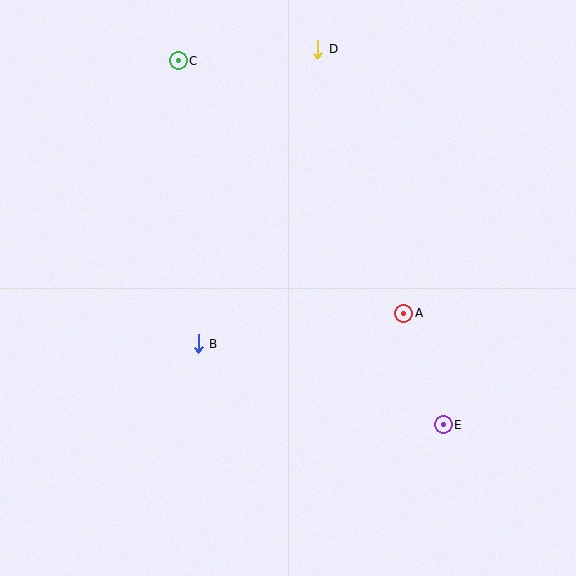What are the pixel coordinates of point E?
Point E is at (443, 425).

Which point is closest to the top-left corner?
Point C is closest to the top-left corner.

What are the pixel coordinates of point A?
Point A is at (404, 313).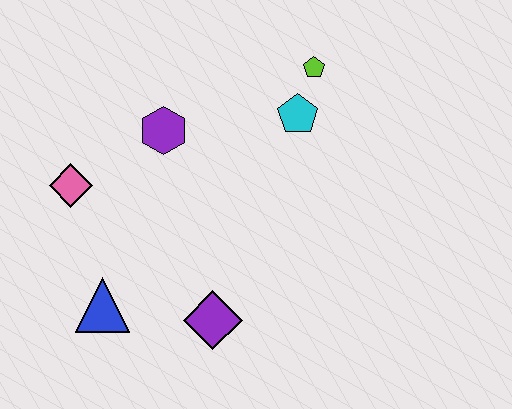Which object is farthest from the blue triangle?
The lime pentagon is farthest from the blue triangle.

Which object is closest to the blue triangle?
The purple diamond is closest to the blue triangle.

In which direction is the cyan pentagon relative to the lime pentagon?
The cyan pentagon is below the lime pentagon.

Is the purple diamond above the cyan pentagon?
No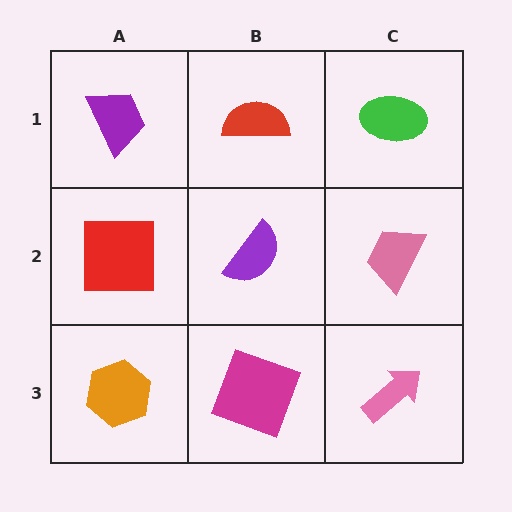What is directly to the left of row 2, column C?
A purple semicircle.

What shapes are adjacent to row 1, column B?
A purple semicircle (row 2, column B), a purple trapezoid (row 1, column A), a green ellipse (row 1, column C).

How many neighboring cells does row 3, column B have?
3.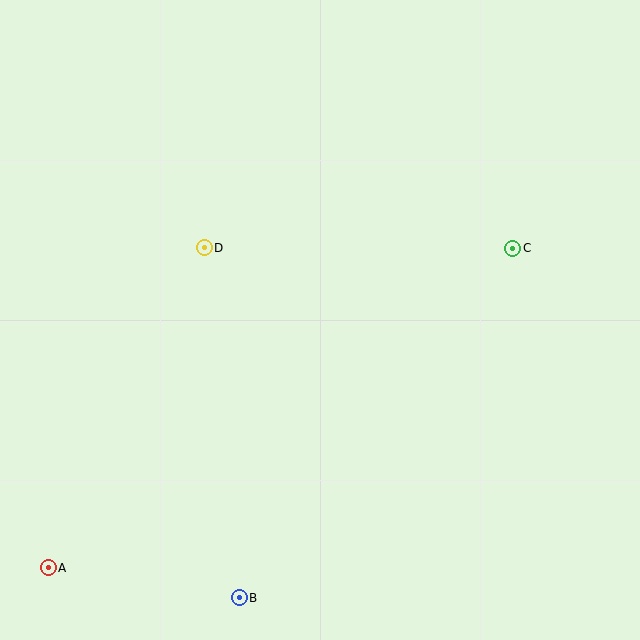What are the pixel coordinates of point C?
Point C is at (513, 248).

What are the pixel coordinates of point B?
Point B is at (239, 598).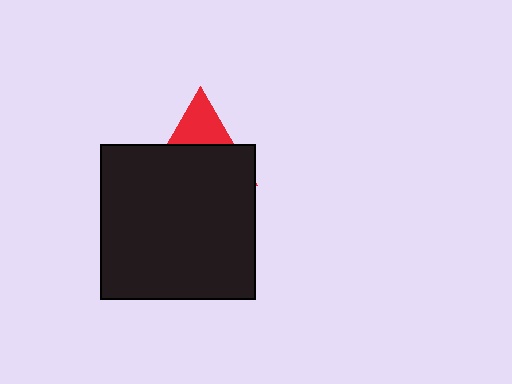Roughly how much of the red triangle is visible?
A small part of it is visible (roughly 34%).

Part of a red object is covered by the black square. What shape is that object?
It is a triangle.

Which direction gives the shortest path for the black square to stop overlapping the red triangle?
Moving down gives the shortest separation.